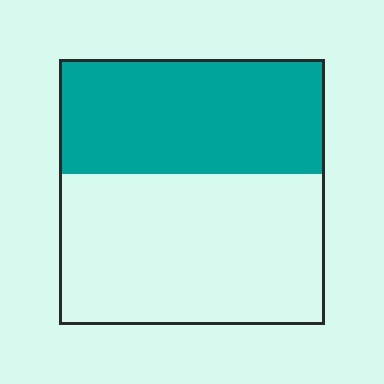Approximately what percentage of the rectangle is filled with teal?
Approximately 45%.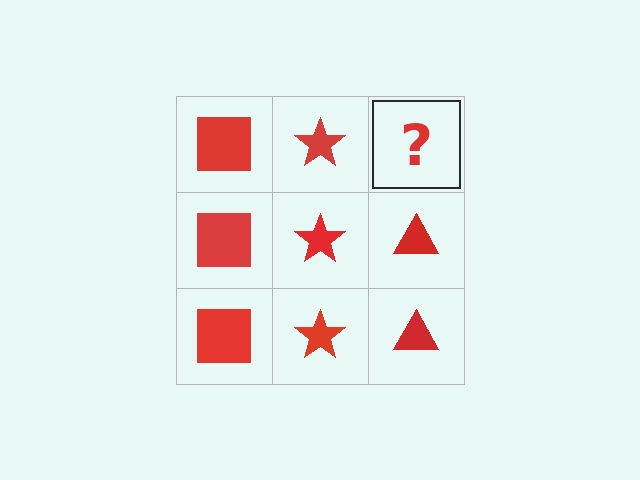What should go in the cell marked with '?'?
The missing cell should contain a red triangle.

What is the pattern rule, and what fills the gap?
The rule is that each column has a consistent shape. The gap should be filled with a red triangle.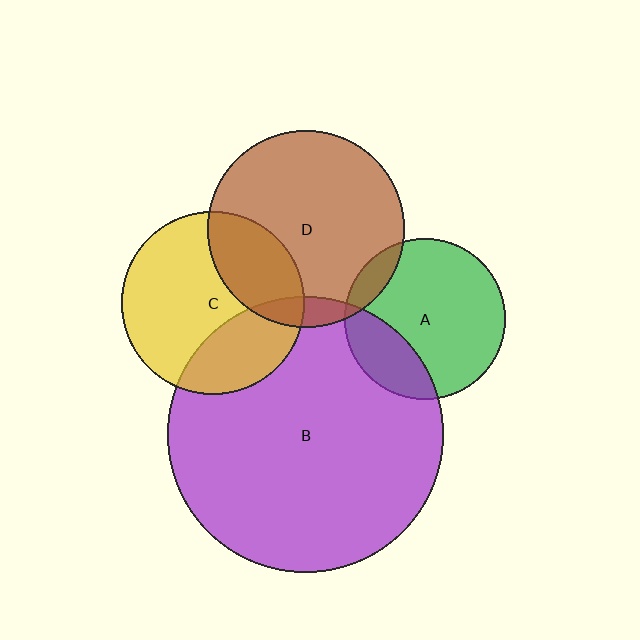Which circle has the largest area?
Circle B (purple).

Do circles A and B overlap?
Yes.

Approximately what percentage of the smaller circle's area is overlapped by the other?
Approximately 25%.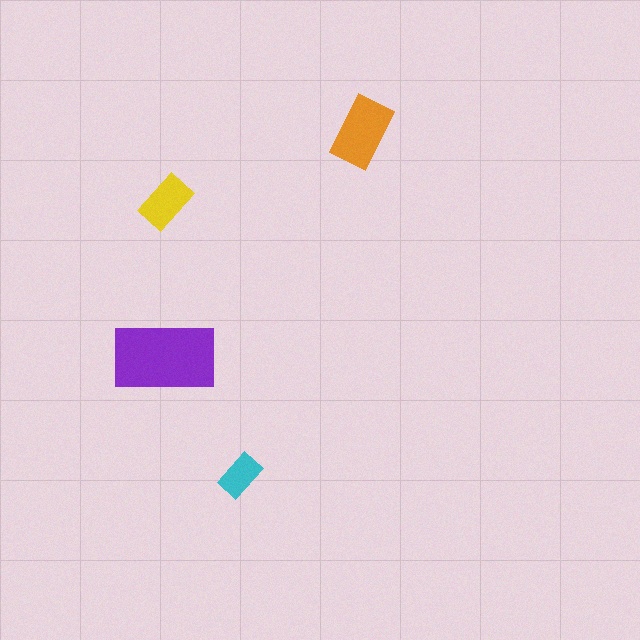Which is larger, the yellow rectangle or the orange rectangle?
The orange one.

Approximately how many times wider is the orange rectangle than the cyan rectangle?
About 1.5 times wider.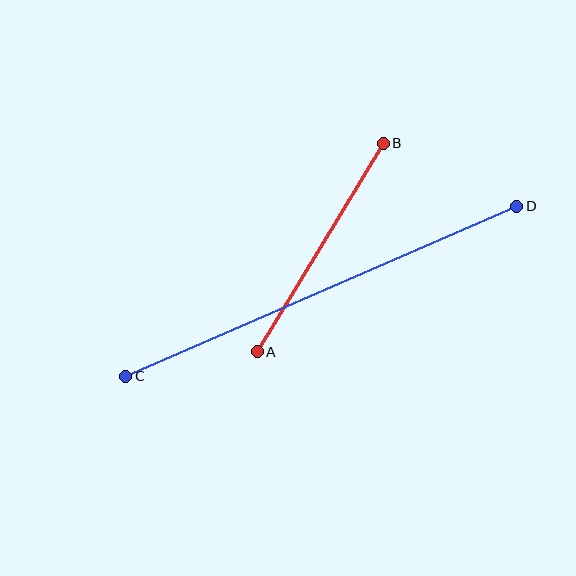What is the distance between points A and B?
The distance is approximately 244 pixels.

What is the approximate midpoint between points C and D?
The midpoint is at approximately (321, 291) pixels.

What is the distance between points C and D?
The distance is approximately 426 pixels.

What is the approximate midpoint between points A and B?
The midpoint is at approximately (320, 247) pixels.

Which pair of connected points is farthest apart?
Points C and D are farthest apart.